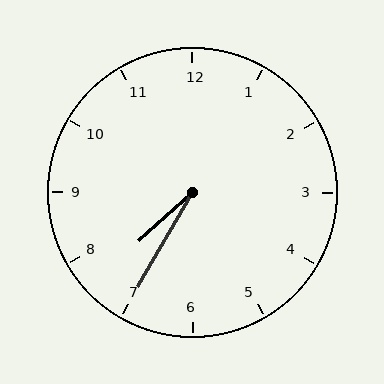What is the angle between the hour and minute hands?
Approximately 18 degrees.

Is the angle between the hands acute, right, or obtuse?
It is acute.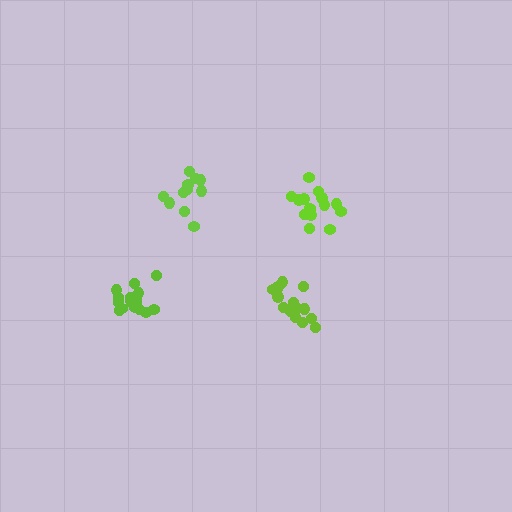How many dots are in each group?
Group 1: 16 dots, Group 2: 16 dots, Group 3: 11 dots, Group 4: 15 dots (58 total).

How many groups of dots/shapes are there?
There are 4 groups.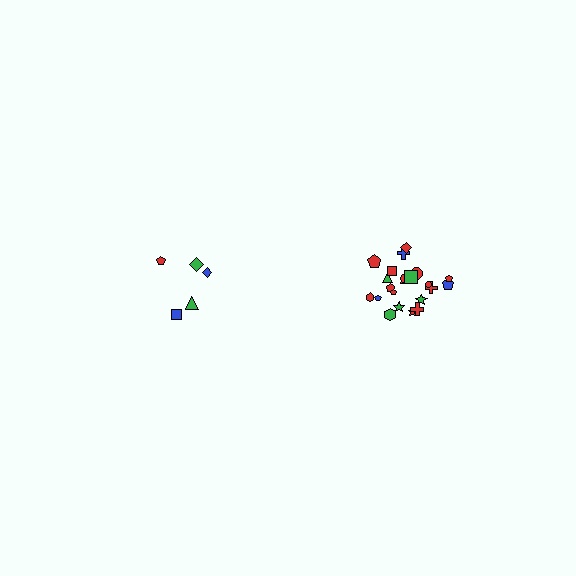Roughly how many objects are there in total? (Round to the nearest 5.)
Roughly 25 objects in total.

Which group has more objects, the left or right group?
The right group.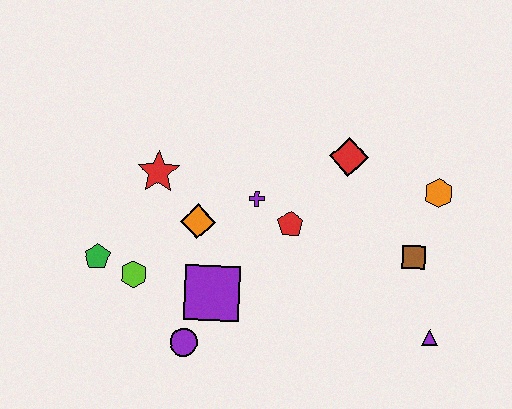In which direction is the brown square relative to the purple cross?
The brown square is to the right of the purple cross.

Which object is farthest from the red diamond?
The green pentagon is farthest from the red diamond.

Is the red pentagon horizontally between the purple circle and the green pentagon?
No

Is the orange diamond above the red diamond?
No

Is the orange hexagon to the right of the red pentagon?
Yes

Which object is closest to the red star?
The orange diamond is closest to the red star.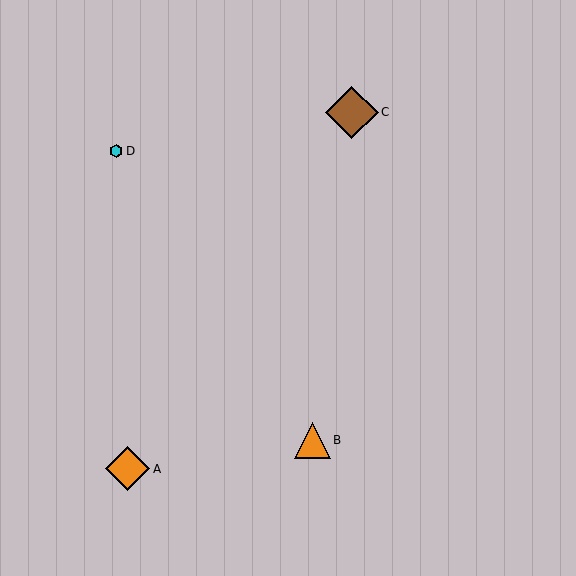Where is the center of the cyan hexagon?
The center of the cyan hexagon is at (116, 151).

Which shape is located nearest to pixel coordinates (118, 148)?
The cyan hexagon (labeled D) at (116, 151) is nearest to that location.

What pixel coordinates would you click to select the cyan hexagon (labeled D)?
Click at (116, 151) to select the cyan hexagon D.